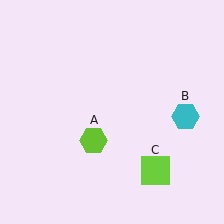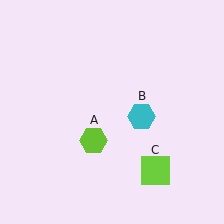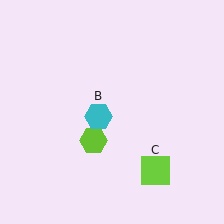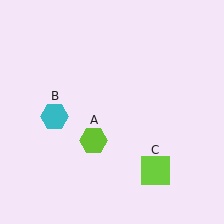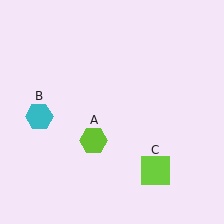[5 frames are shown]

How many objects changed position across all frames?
1 object changed position: cyan hexagon (object B).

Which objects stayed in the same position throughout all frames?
Lime hexagon (object A) and lime square (object C) remained stationary.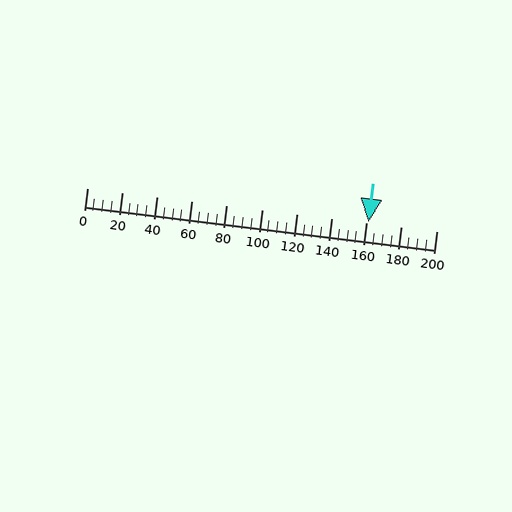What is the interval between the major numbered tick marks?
The major tick marks are spaced 20 units apart.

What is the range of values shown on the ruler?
The ruler shows values from 0 to 200.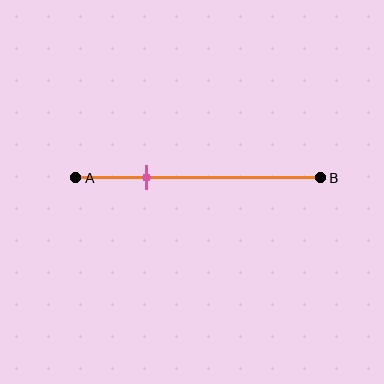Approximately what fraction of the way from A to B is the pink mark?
The pink mark is approximately 30% of the way from A to B.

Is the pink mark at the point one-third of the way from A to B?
No, the mark is at about 30% from A, not at the 33% one-third point.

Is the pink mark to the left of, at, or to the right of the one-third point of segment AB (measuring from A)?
The pink mark is to the left of the one-third point of segment AB.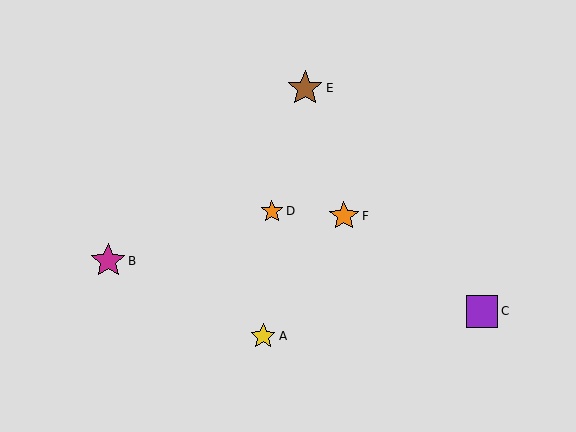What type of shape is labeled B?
Shape B is a magenta star.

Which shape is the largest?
The brown star (labeled E) is the largest.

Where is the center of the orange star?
The center of the orange star is at (272, 211).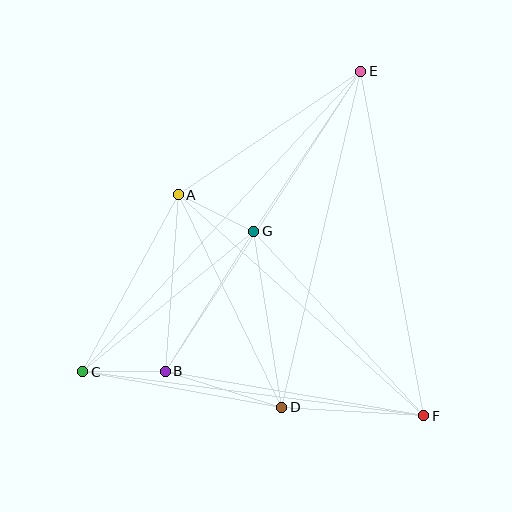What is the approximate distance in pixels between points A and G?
The distance between A and G is approximately 84 pixels.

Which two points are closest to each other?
Points B and C are closest to each other.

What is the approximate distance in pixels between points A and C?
The distance between A and C is approximately 201 pixels.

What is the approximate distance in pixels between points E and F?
The distance between E and F is approximately 351 pixels.